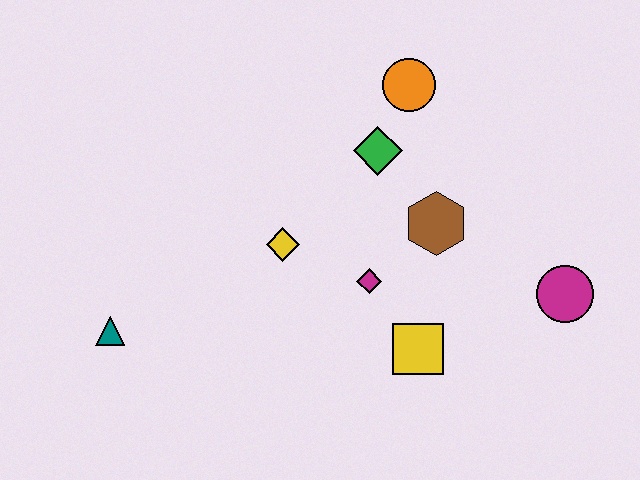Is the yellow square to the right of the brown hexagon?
No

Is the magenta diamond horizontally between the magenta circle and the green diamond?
No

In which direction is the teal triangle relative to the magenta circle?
The teal triangle is to the left of the magenta circle.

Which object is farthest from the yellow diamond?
The magenta circle is farthest from the yellow diamond.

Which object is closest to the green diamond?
The orange circle is closest to the green diamond.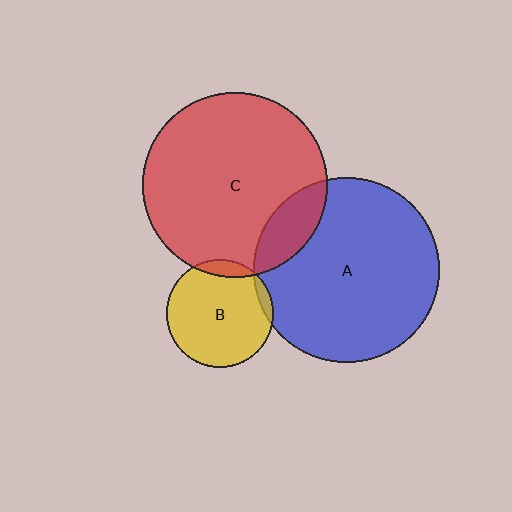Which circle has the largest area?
Circle A (blue).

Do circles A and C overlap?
Yes.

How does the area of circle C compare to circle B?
Approximately 3.0 times.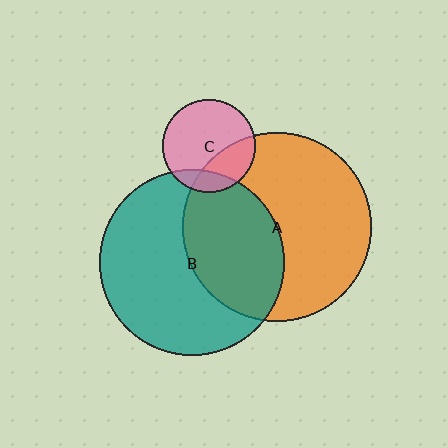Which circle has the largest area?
Circle A (orange).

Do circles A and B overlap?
Yes.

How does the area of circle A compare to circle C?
Approximately 4.1 times.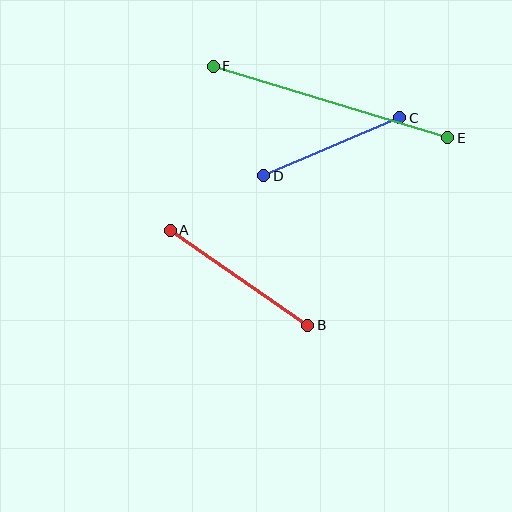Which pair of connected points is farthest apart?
Points E and F are farthest apart.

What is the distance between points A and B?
The distance is approximately 167 pixels.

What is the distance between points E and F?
The distance is approximately 245 pixels.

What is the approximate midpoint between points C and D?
The midpoint is at approximately (332, 147) pixels.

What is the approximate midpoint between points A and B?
The midpoint is at approximately (239, 278) pixels.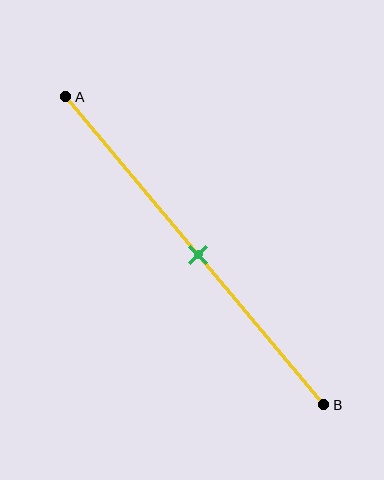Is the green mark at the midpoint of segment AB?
Yes, the mark is approximately at the midpoint.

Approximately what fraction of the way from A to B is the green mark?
The green mark is approximately 50% of the way from A to B.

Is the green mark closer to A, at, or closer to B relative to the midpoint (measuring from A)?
The green mark is approximately at the midpoint of segment AB.